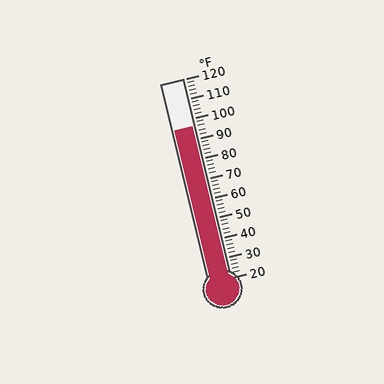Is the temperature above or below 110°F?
The temperature is below 110°F.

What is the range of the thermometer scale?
The thermometer scale ranges from 20°F to 120°F.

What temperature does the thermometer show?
The thermometer shows approximately 96°F.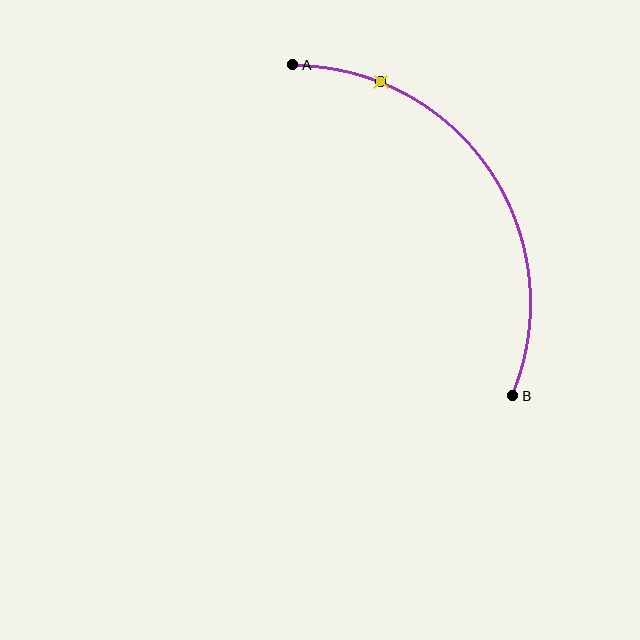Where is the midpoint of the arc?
The arc midpoint is the point on the curve farthest from the straight line joining A and B. It sits to the right of that line.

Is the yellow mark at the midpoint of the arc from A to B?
No. The yellow mark lies on the arc but is closer to endpoint A. The arc midpoint would be at the point on the curve equidistant along the arc from both A and B.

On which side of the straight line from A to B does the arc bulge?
The arc bulges to the right of the straight line connecting A and B.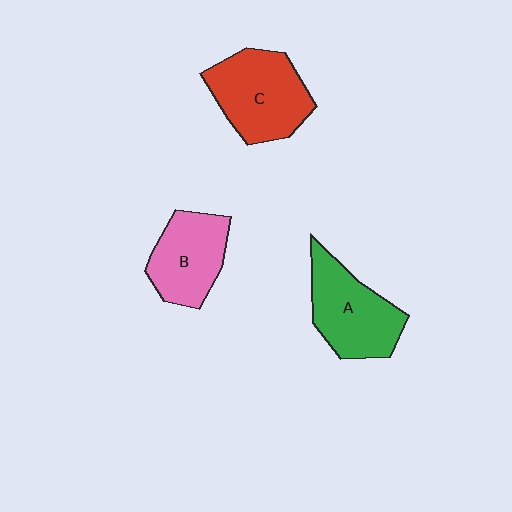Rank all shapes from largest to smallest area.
From largest to smallest: C (red), A (green), B (pink).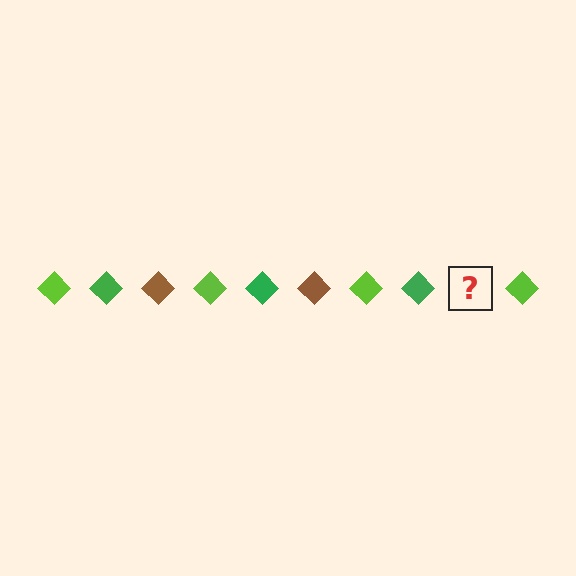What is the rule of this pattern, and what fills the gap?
The rule is that the pattern cycles through lime, green, brown diamonds. The gap should be filled with a brown diamond.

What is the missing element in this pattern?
The missing element is a brown diamond.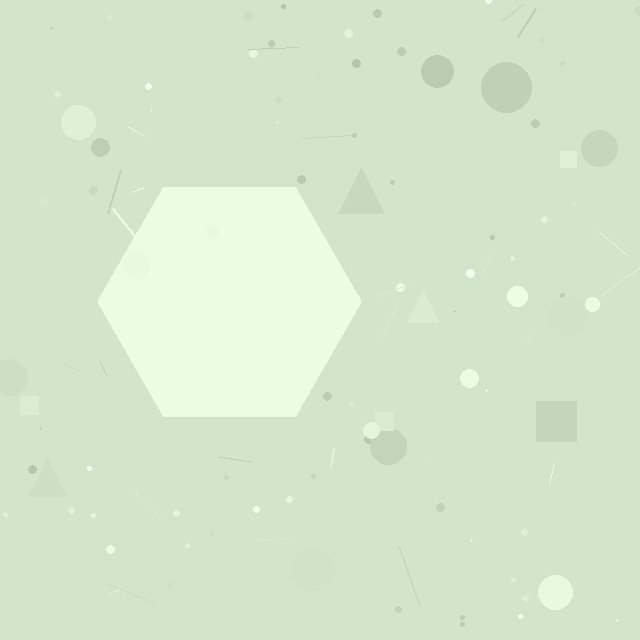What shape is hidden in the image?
A hexagon is hidden in the image.